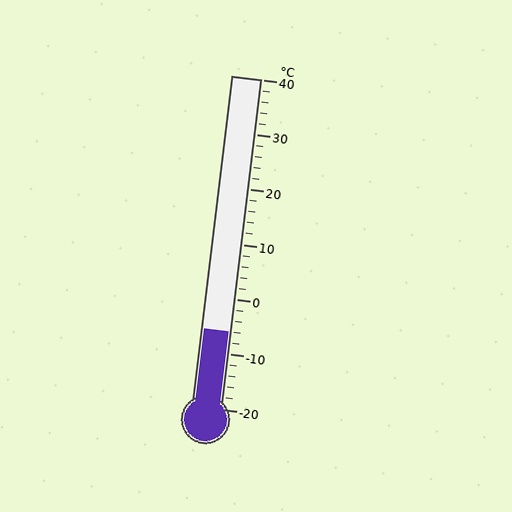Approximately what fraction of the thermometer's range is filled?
The thermometer is filled to approximately 25% of its range.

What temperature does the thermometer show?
The thermometer shows approximately -6°C.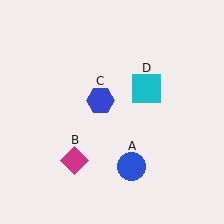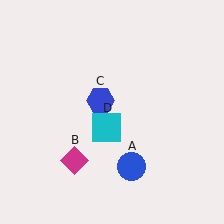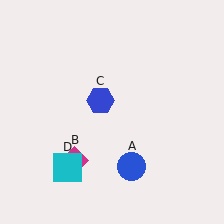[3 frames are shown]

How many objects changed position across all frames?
1 object changed position: cyan square (object D).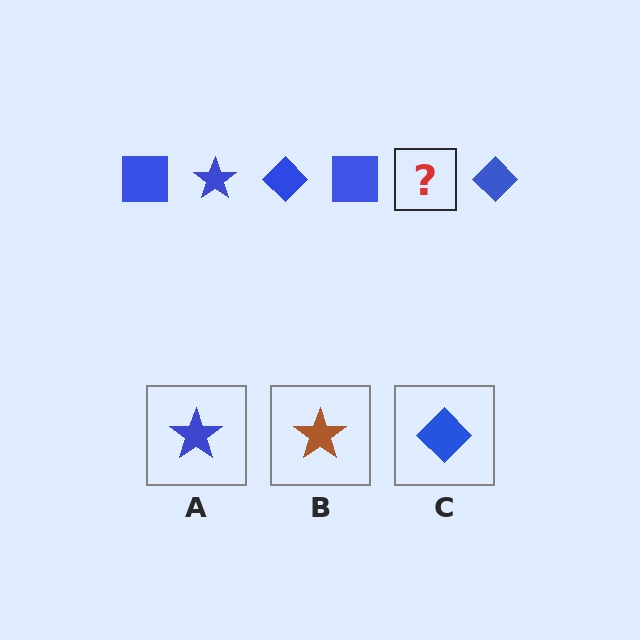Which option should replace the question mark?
Option A.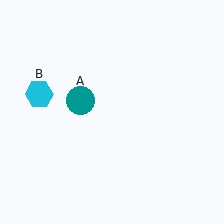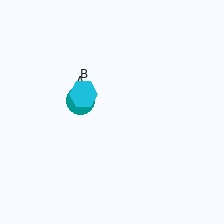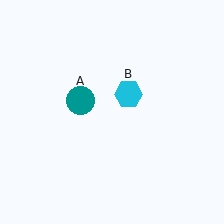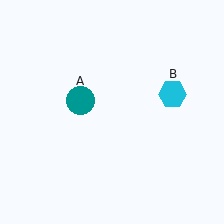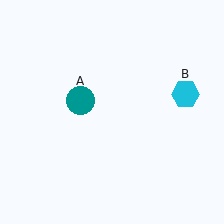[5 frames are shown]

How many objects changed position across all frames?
1 object changed position: cyan hexagon (object B).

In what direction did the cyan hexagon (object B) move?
The cyan hexagon (object B) moved right.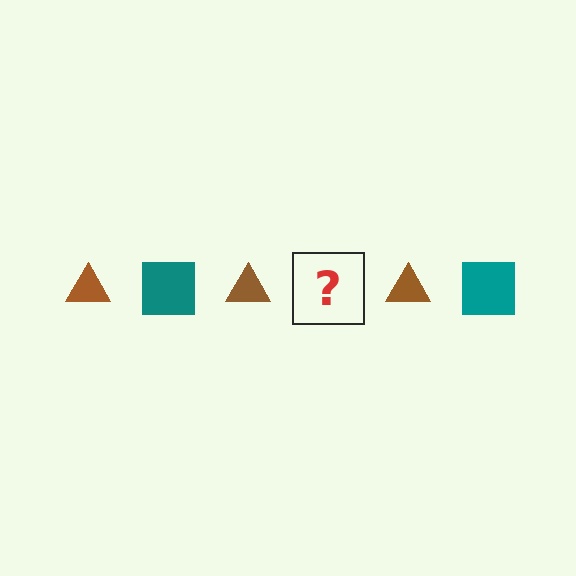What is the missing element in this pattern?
The missing element is a teal square.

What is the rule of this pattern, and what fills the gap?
The rule is that the pattern alternates between brown triangle and teal square. The gap should be filled with a teal square.